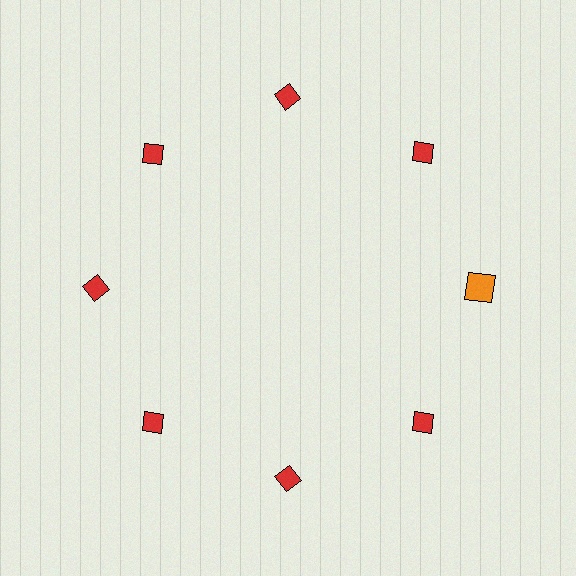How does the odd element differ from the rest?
It differs in both color (orange instead of red) and shape (square instead of diamond).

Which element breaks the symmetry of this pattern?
The orange square at roughly the 3 o'clock position breaks the symmetry. All other shapes are red diamonds.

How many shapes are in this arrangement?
There are 8 shapes arranged in a ring pattern.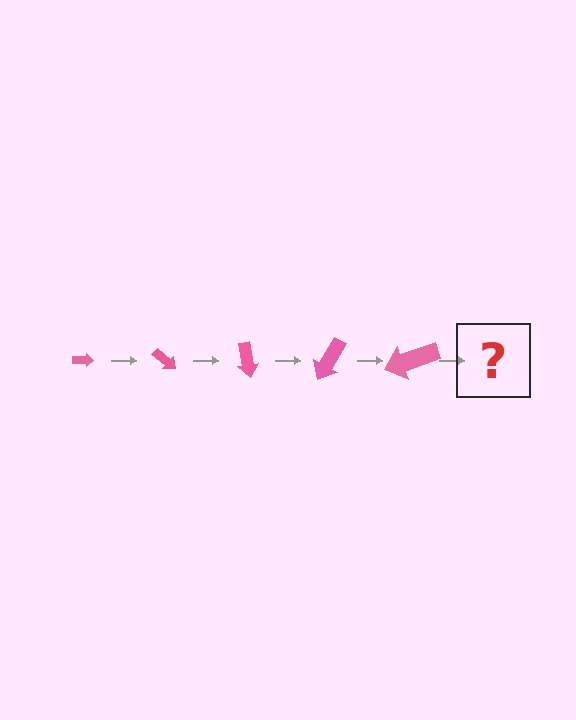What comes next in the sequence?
The next element should be an arrow, larger than the previous one and rotated 200 degrees from the start.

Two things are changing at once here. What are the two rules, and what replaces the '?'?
The two rules are that the arrow grows larger each step and it rotates 40 degrees each step. The '?' should be an arrow, larger than the previous one and rotated 200 degrees from the start.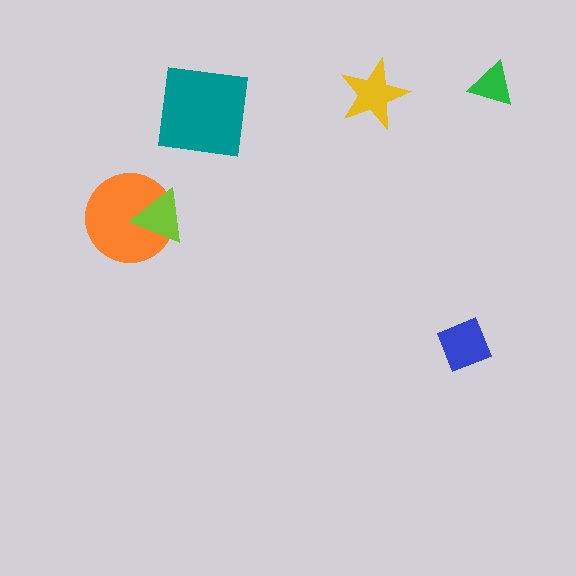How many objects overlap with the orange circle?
1 object overlaps with the orange circle.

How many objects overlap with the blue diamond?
0 objects overlap with the blue diamond.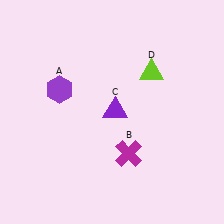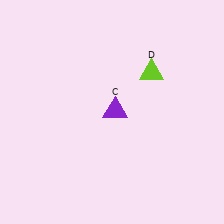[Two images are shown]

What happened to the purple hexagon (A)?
The purple hexagon (A) was removed in Image 2. It was in the top-left area of Image 1.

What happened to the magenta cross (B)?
The magenta cross (B) was removed in Image 2. It was in the bottom-right area of Image 1.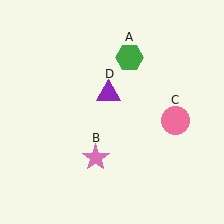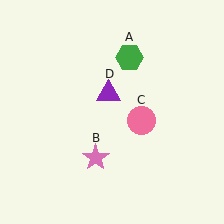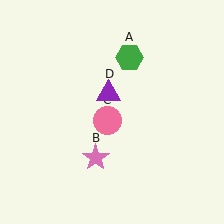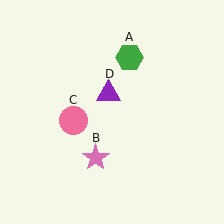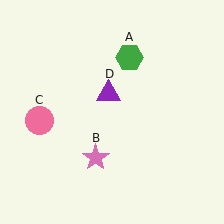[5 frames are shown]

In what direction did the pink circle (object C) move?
The pink circle (object C) moved left.